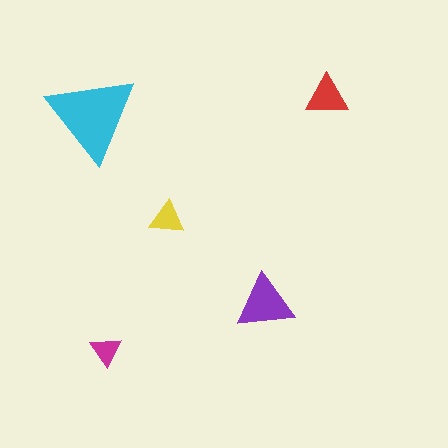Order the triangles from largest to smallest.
the cyan one, the purple one, the red one, the yellow one, the magenta one.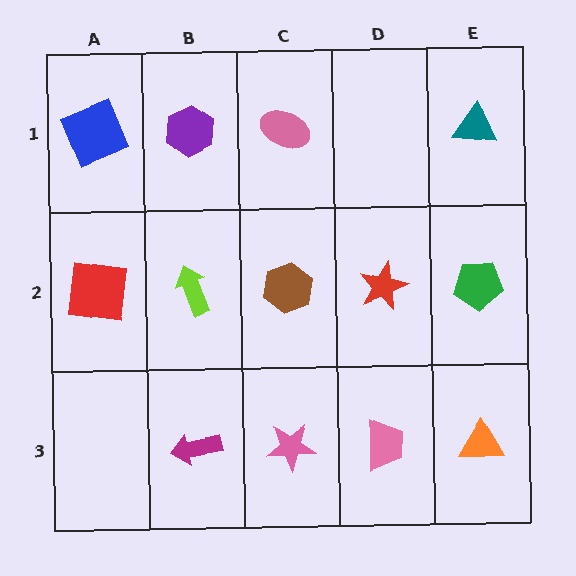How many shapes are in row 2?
5 shapes.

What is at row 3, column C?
A pink star.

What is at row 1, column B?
A purple hexagon.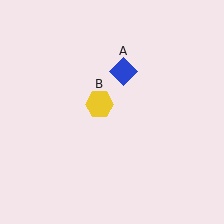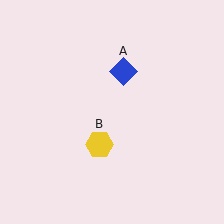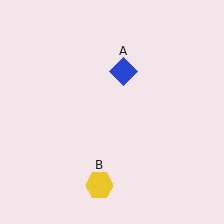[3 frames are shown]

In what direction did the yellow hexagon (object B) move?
The yellow hexagon (object B) moved down.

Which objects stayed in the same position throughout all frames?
Blue diamond (object A) remained stationary.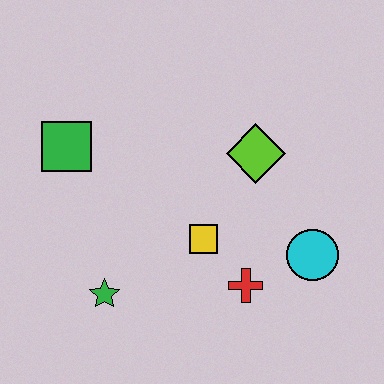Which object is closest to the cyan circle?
The red cross is closest to the cyan circle.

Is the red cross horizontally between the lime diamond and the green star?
Yes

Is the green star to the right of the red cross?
No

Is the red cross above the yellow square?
No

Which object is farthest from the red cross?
The green square is farthest from the red cross.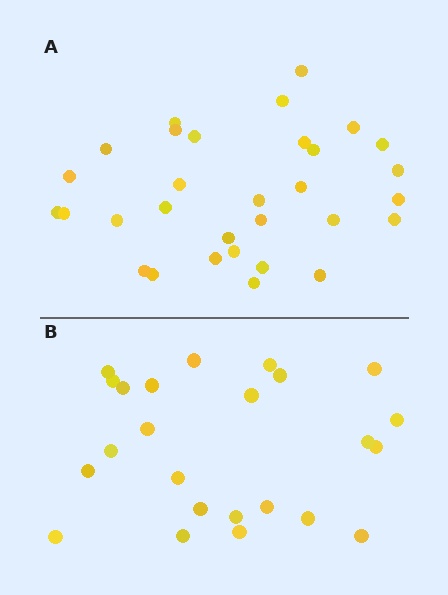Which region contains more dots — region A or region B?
Region A (the top region) has more dots.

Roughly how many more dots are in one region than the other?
Region A has roughly 8 or so more dots than region B.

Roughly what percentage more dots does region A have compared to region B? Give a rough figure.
About 30% more.